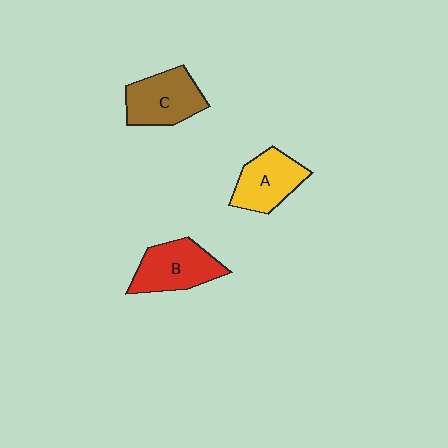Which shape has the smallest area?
Shape A (yellow).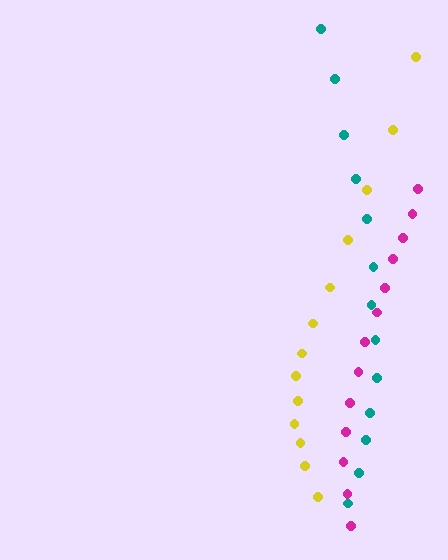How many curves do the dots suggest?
There are 3 distinct paths.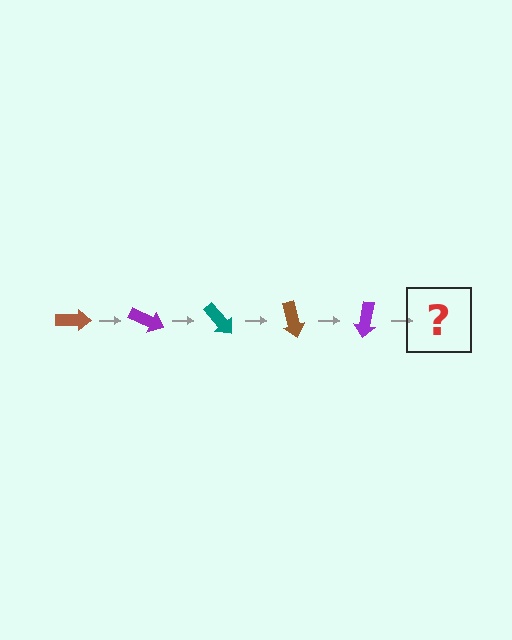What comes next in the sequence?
The next element should be a teal arrow, rotated 125 degrees from the start.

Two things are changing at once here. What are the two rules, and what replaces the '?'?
The two rules are that it rotates 25 degrees each step and the color cycles through brown, purple, and teal. The '?' should be a teal arrow, rotated 125 degrees from the start.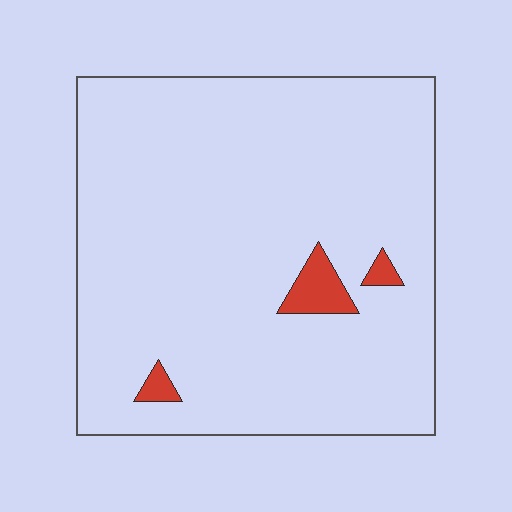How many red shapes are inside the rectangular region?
3.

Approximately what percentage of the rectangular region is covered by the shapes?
Approximately 5%.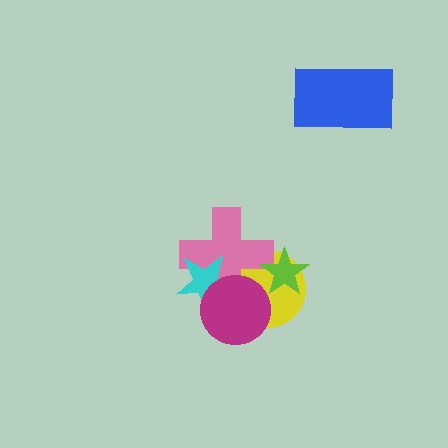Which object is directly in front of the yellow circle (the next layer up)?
The pink cross is directly in front of the yellow circle.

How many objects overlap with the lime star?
2 objects overlap with the lime star.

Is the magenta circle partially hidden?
No, no other shape covers it.